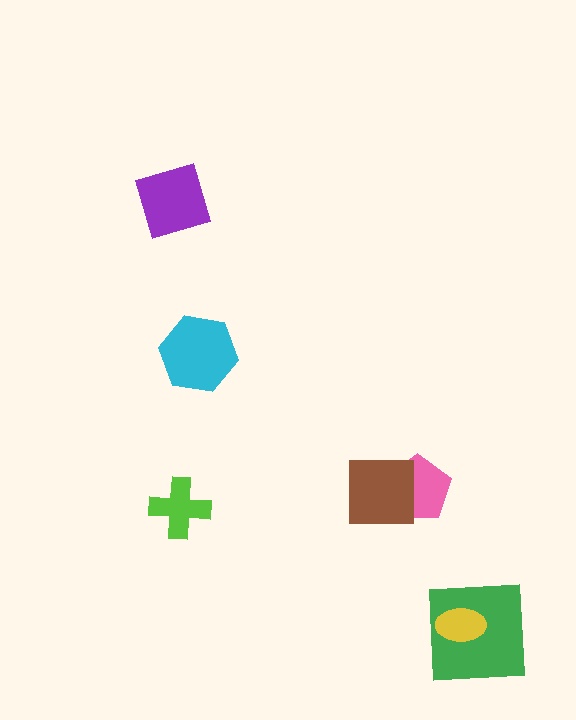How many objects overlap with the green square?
1 object overlaps with the green square.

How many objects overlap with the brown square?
1 object overlaps with the brown square.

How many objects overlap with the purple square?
0 objects overlap with the purple square.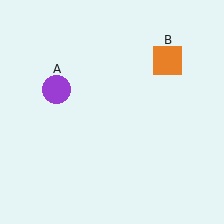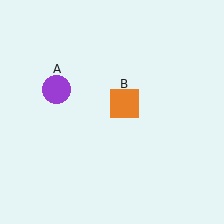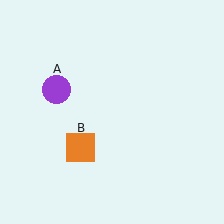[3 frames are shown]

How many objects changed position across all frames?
1 object changed position: orange square (object B).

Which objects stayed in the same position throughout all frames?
Purple circle (object A) remained stationary.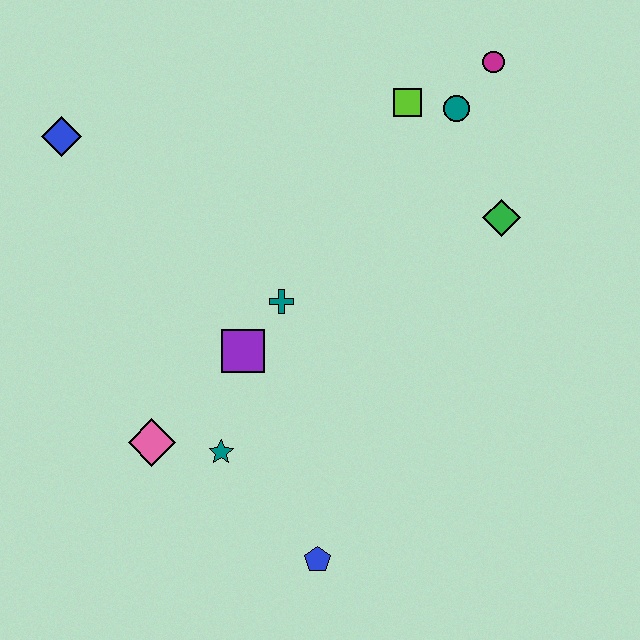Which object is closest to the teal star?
The pink diamond is closest to the teal star.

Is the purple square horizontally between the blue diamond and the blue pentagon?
Yes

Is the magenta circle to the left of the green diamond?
Yes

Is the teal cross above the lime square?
No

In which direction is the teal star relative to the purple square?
The teal star is below the purple square.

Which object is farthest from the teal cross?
The magenta circle is farthest from the teal cross.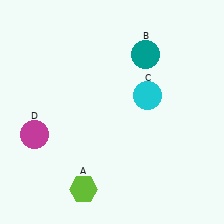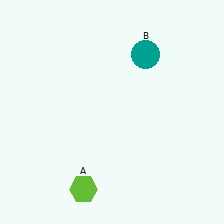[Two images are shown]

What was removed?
The cyan circle (C), the magenta circle (D) were removed in Image 2.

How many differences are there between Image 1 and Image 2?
There are 2 differences between the two images.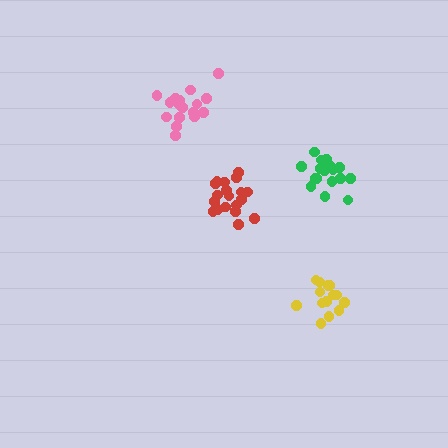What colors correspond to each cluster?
The clusters are colored: yellow, green, pink, red.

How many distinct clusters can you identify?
There are 4 distinct clusters.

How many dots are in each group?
Group 1: 14 dots, Group 2: 18 dots, Group 3: 17 dots, Group 4: 19 dots (68 total).